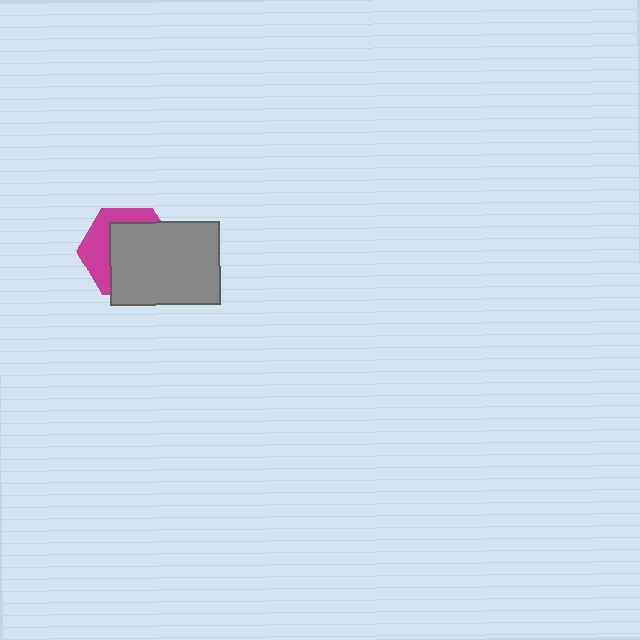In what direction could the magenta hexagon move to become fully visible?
The magenta hexagon could move toward the upper-left. That would shift it out from behind the gray rectangle entirely.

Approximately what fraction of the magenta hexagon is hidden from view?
Roughly 64% of the magenta hexagon is hidden behind the gray rectangle.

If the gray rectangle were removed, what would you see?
You would see the complete magenta hexagon.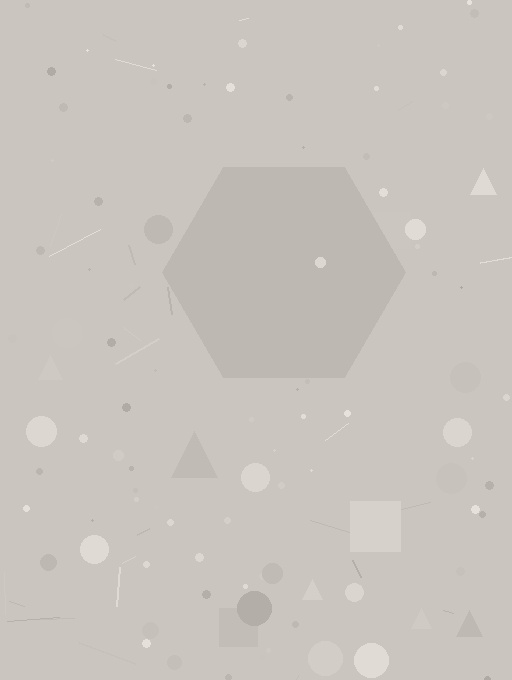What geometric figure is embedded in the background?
A hexagon is embedded in the background.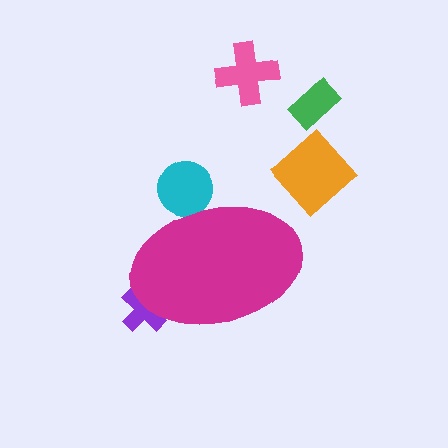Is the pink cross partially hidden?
No, the pink cross is fully visible.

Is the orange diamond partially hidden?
No, the orange diamond is fully visible.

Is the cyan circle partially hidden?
Yes, the cyan circle is partially hidden behind the magenta ellipse.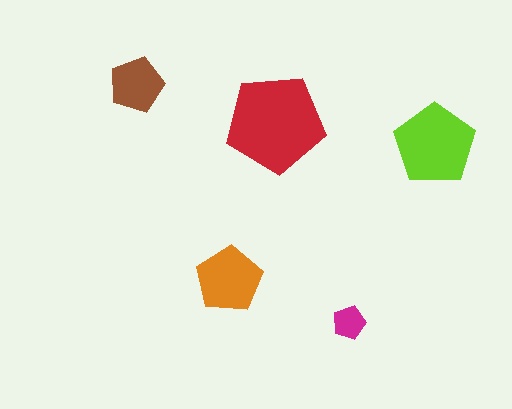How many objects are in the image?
There are 5 objects in the image.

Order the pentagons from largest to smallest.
the red one, the lime one, the orange one, the brown one, the magenta one.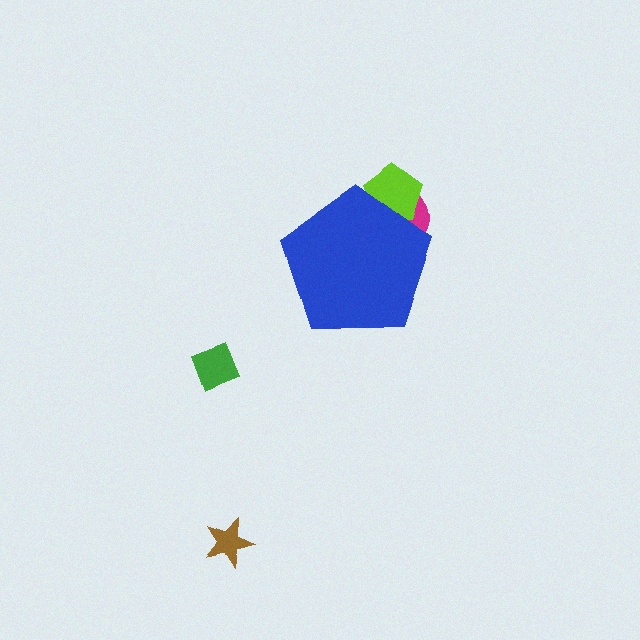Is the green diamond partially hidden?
No, the green diamond is fully visible.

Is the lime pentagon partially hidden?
Yes, the lime pentagon is partially hidden behind the blue pentagon.